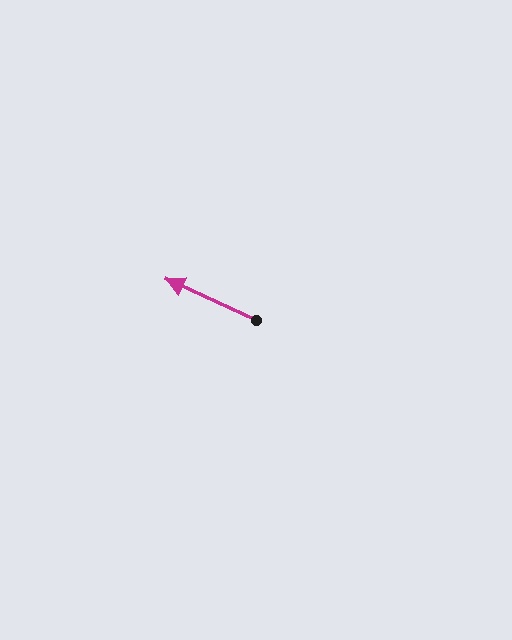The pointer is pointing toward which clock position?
Roughly 10 o'clock.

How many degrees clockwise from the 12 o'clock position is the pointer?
Approximately 295 degrees.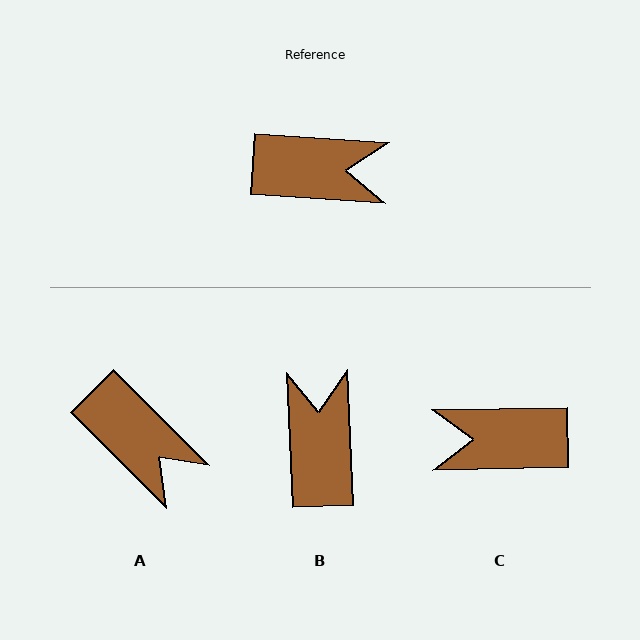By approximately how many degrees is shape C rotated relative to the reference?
Approximately 175 degrees clockwise.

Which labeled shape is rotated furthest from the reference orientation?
C, about 175 degrees away.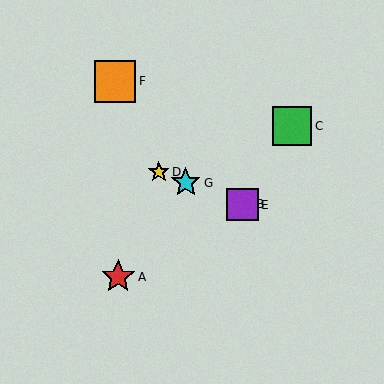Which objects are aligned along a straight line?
Objects B, D, E, G are aligned along a straight line.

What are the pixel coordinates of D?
Object D is at (159, 172).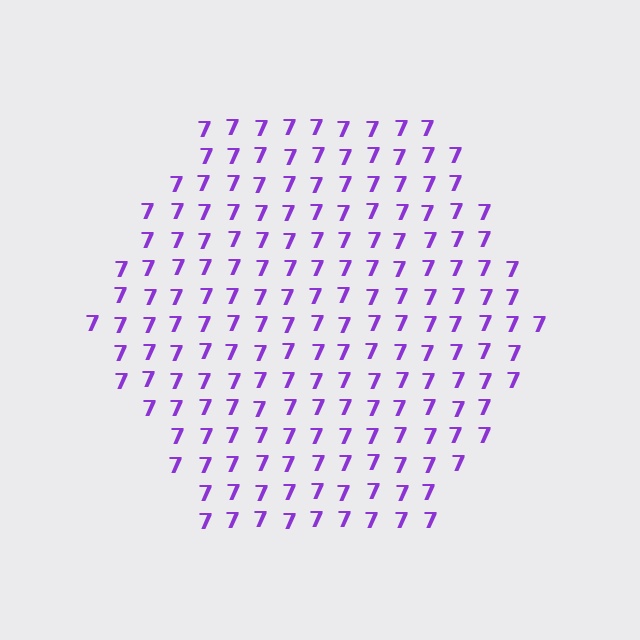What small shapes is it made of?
It is made of small digit 7's.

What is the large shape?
The large shape is a hexagon.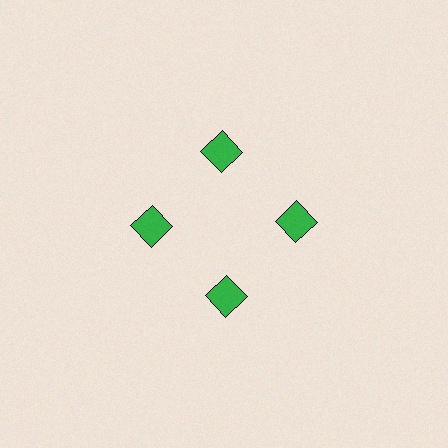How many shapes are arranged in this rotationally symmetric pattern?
There are 4 shapes, arranged in 4 groups of 1.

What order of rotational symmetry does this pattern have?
This pattern has 4-fold rotational symmetry.